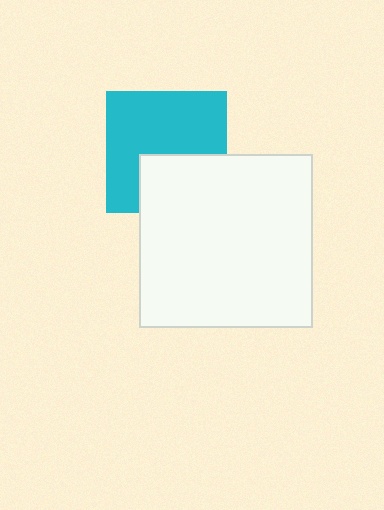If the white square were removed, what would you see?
You would see the complete cyan square.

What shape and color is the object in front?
The object in front is a white square.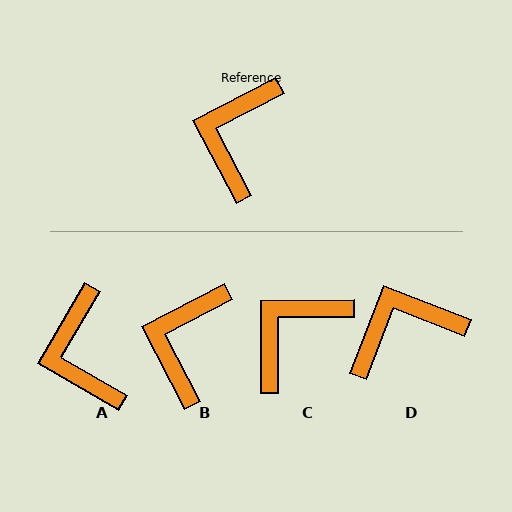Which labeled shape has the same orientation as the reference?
B.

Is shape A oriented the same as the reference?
No, it is off by about 32 degrees.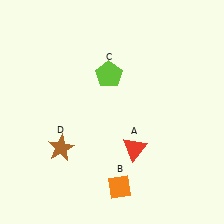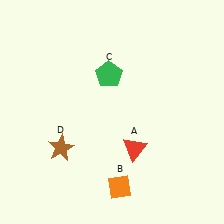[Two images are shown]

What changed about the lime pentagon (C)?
In Image 1, C is lime. In Image 2, it changed to green.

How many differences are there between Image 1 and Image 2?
There is 1 difference between the two images.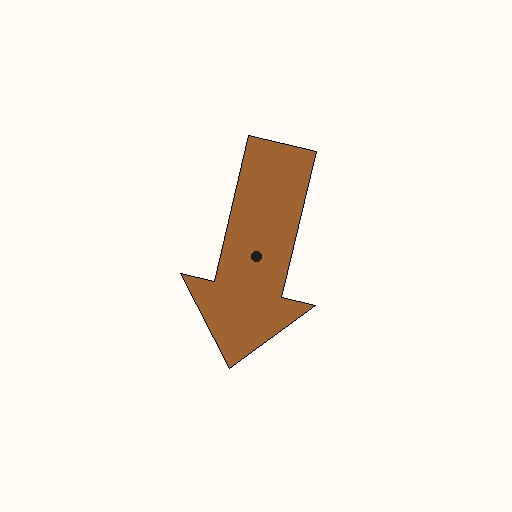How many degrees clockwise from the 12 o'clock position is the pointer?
Approximately 193 degrees.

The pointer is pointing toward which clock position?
Roughly 6 o'clock.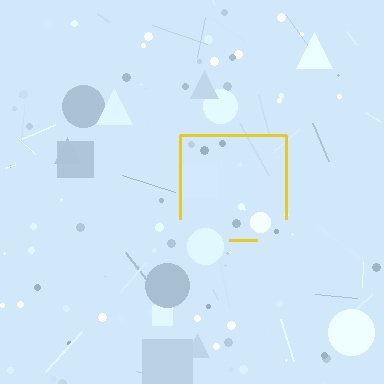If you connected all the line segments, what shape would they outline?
They would outline a square.